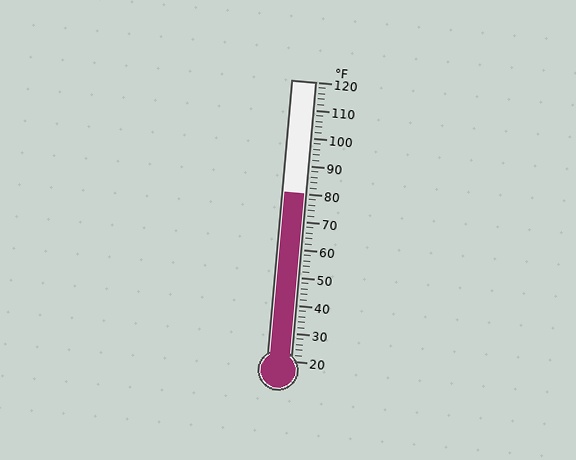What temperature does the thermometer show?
The thermometer shows approximately 80°F.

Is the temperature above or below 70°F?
The temperature is above 70°F.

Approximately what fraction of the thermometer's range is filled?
The thermometer is filled to approximately 60% of its range.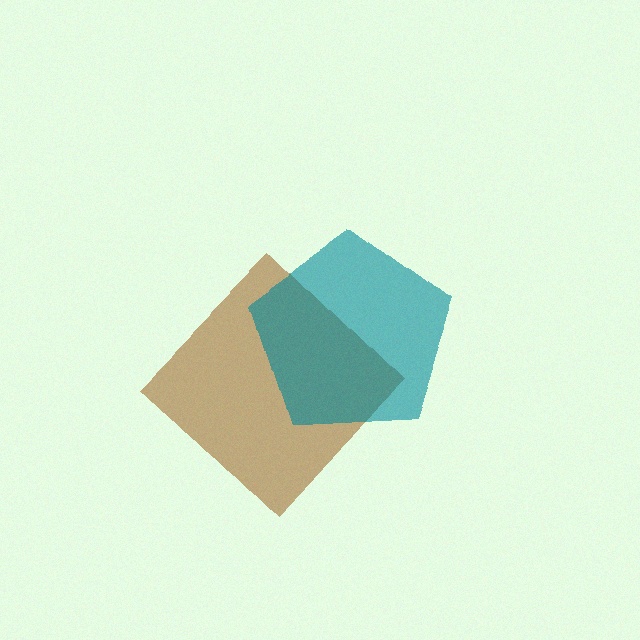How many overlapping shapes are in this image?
There are 2 overlapping shapes in the image.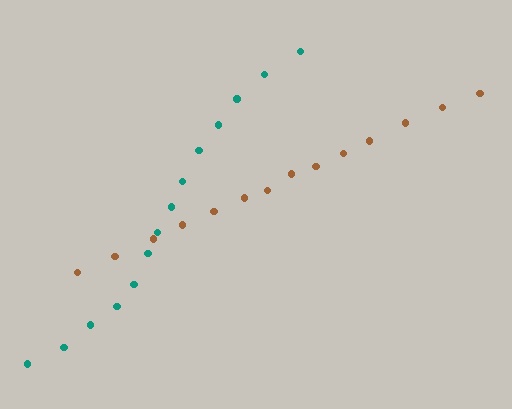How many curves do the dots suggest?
There are 2 distinct paths.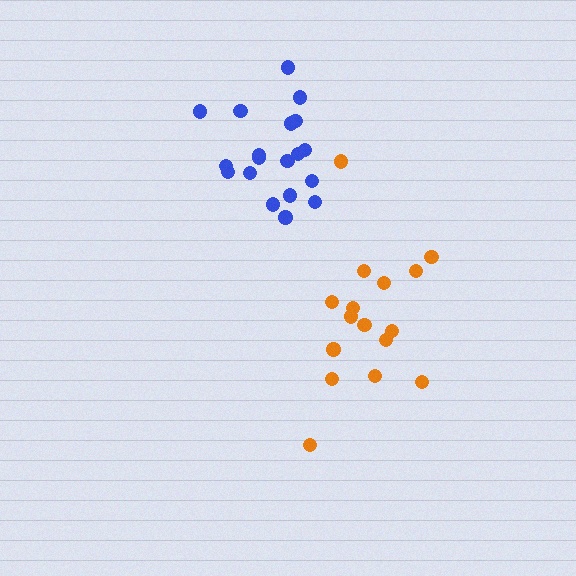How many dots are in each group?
Group 1: 19 dots, Group 2: 17 dots (36 total).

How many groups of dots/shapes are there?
There are 2 groups.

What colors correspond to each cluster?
The clusters are colored: blue, orange.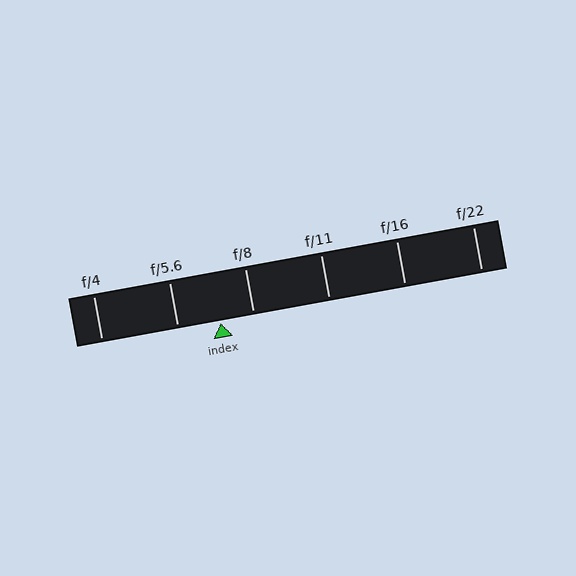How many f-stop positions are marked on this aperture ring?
There are 6 f-stop positions marked.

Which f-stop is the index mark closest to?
The index mark is closest to f/8.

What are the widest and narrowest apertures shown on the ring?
The widest aperture shown is f/4 and the narrowest is f/22.